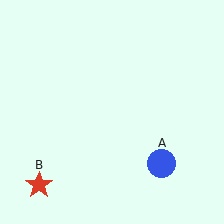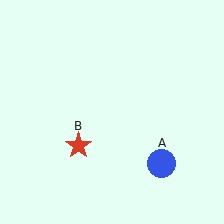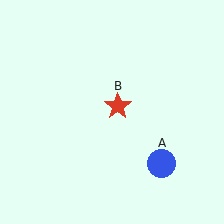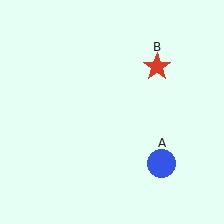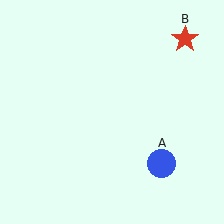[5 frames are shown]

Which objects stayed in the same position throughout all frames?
Blue circle (object A) remained stationary.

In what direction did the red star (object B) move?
The red star (object B) moved up and to the right.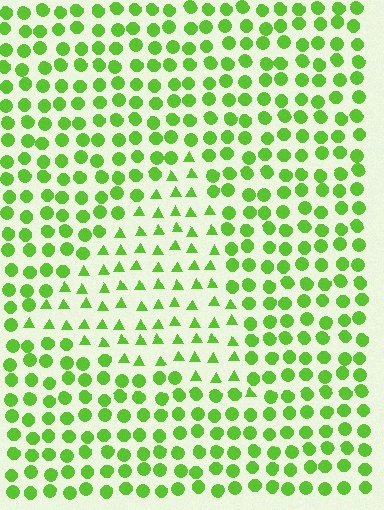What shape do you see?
I see a triangle.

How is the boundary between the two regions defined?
The boundary is defined by a change in element shape: triangles inside vs. circles outside. All elements share the same color and spacing.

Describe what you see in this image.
The image is filled with small lime elements arranged in a uniform grid. A triangle-shaped region contains triangles, while the surrounding area contains circles. The boundary is defined purely by the change in element shape.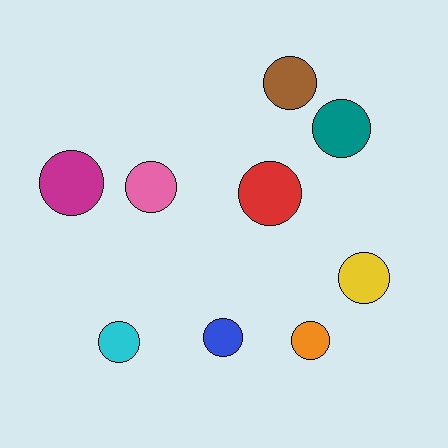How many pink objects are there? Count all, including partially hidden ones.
There is 1 pink object.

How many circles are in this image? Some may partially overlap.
There are 9 circles.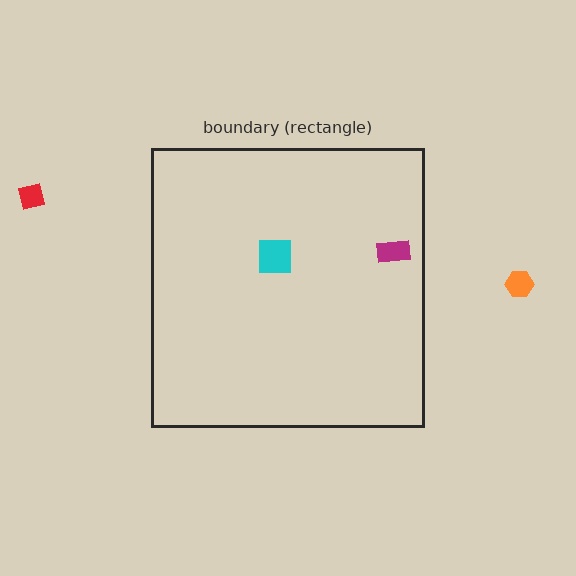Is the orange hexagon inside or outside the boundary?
Outside.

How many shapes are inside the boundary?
2 inside, 2 outside.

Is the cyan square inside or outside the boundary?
Inside.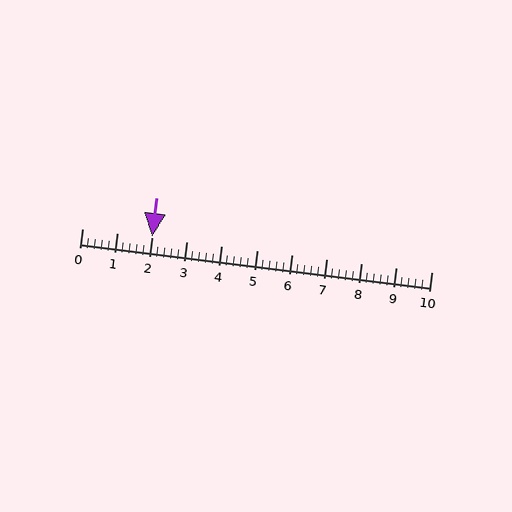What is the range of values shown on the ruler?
The ruler shows values from 0 to 10.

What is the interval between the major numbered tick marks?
The major tick marks are spaced 1 units apart.